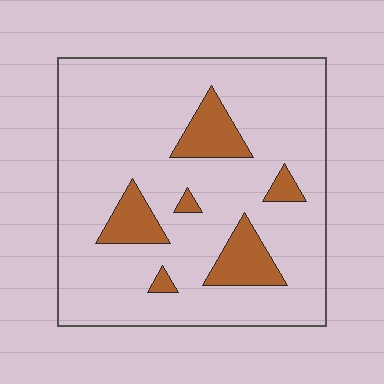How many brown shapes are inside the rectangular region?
6.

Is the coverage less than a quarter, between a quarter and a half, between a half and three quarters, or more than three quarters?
Less than a quarter.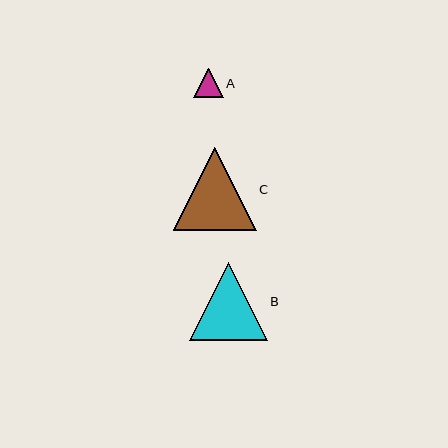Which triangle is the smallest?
Triangle A is the smallest with a size of approximately 29 pixels.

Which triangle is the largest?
Triangle C is the largest with a size of approximately 83 pixels.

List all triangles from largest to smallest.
From largest to smallest: C, B, A.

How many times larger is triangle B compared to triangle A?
Triangle B is approximately 2.6 times the size of triangle A.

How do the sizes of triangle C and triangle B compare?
Triangle C and triangle B are approximately the same size.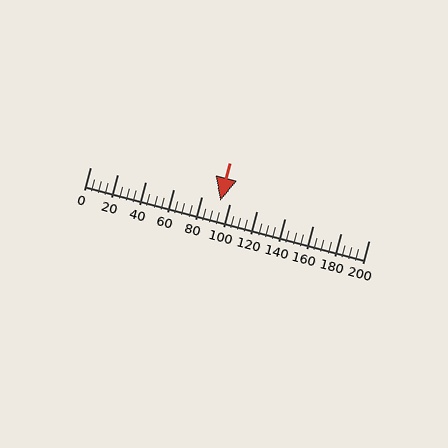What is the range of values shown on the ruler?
The ruler shows values from 0 to 200.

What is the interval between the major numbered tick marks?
The major tick marks are spaced 20 units apart.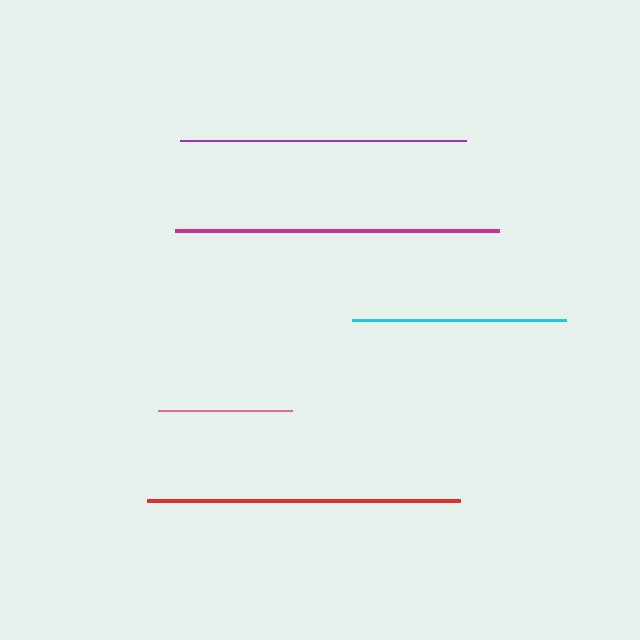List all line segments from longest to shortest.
From longest to shortest: magenta, red, purple, cyan, pink.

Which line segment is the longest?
The magenta line is the longest at approximately 324 pixels.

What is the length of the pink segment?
The pink segment is approximately 134 pixels long.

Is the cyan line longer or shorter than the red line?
The red line is longer than the cyan line.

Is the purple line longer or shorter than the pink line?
The purple line is longer than the pink line.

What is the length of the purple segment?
The purple segment is approximately 286 pixels long.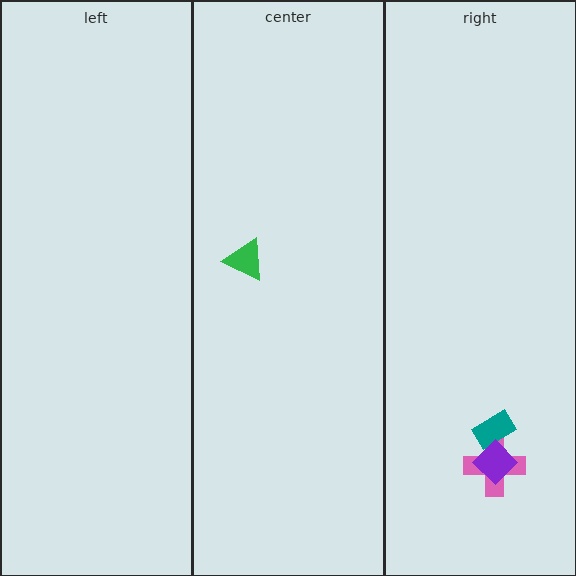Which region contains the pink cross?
The right region.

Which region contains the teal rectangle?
The right region.